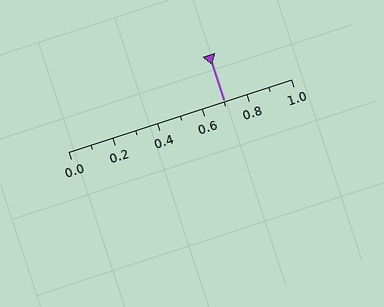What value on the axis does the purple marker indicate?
The marker indicates approximately 0.7.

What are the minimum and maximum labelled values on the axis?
The axis runs from 0.0 to 1.0.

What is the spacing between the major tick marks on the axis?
The major ticks are spaced 0.2 apart.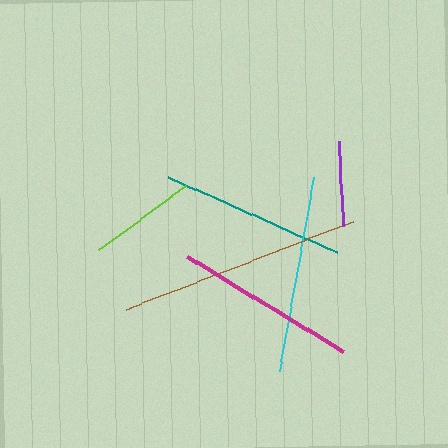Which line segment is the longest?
The brown line is the longest at approximately 244 pixels.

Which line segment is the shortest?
The purple line is the shortest at approximately 86 pixels.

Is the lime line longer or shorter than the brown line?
The brown line is longer than the lime line.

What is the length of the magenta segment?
The magenta segment is approximately 183 pixels long.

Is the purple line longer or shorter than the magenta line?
The magenta line is longer than the purple line.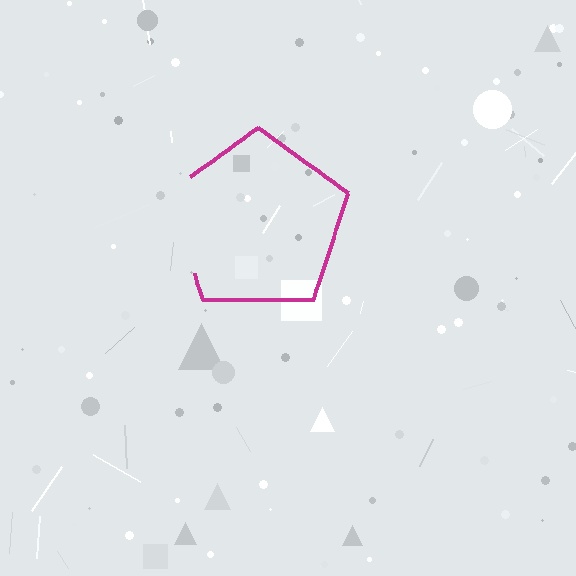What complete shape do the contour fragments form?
The contour fragments form a pentagon.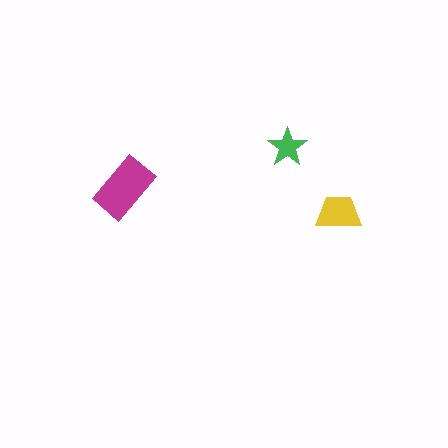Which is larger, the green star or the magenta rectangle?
The magenta rectangle.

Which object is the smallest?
The green star.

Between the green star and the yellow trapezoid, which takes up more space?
The yellow trapezoid.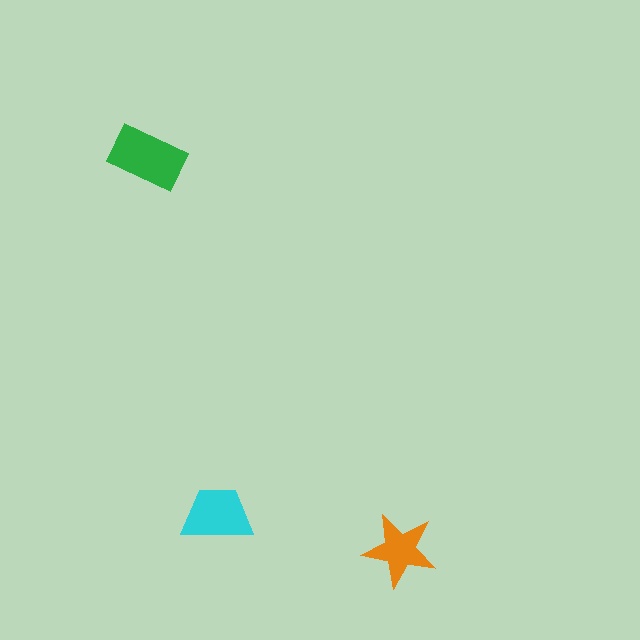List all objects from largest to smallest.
The green rectangle, the cyan trapezoid, the orange star.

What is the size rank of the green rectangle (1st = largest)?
1st.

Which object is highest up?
The green rectangle is topmost.